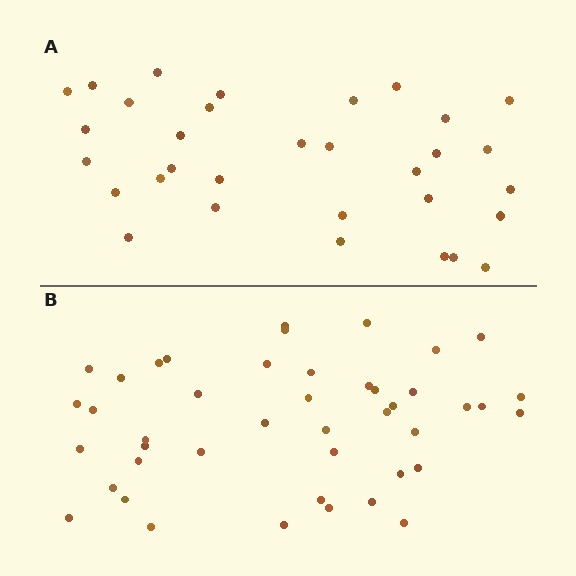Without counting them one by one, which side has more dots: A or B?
Region B (the bottom region) has more dots.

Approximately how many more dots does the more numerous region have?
Region B has roughly 12 or so more dots than region A.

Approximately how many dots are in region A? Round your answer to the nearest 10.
About 30 dots. (The exact count is 32, which rounds to 30.)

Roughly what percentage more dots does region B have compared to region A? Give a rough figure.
About 40% more.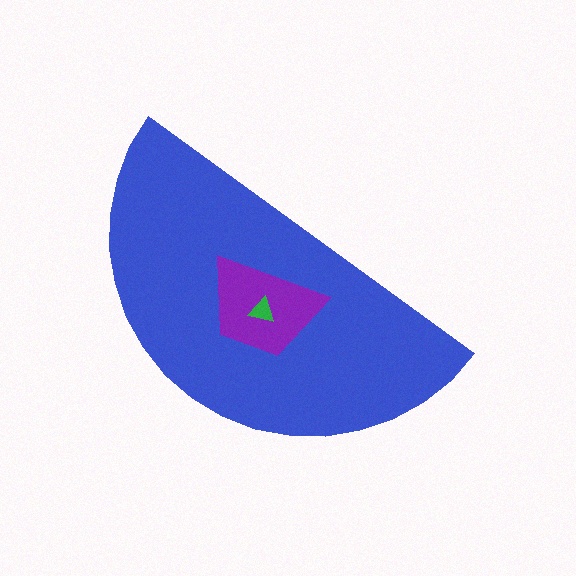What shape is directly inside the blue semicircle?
The purple trapezoid.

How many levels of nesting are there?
3.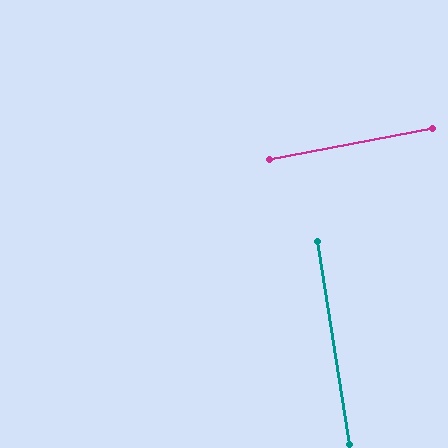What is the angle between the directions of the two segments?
Approximately 88 degrees.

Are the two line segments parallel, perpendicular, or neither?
Perpendicular — they meet at approximately 88°.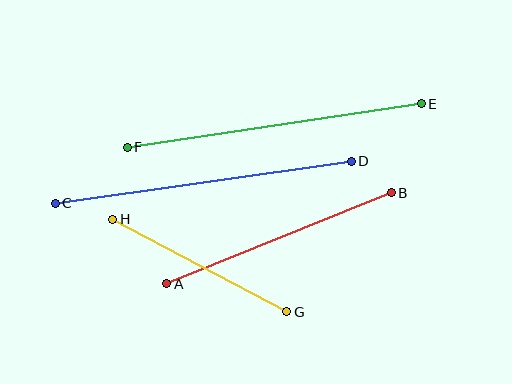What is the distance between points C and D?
The distance is approximately 299 pixels.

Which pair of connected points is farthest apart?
Points C and D are farthest apart.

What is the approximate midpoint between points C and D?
The midpoint is at approximately (203, 182) pixels.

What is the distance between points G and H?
The distance is approximately 197 pixels.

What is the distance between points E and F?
The distance is approximately 297 pixels.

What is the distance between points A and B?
The distance is approximately 242 pixels.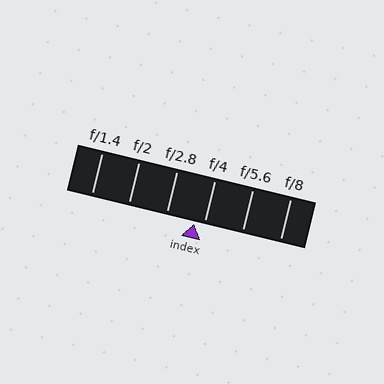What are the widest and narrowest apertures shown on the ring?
The widest aperture shown is f/1.4 and the narrowest is f/8.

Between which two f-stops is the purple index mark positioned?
The index mark is between f/2.8 and f/4.